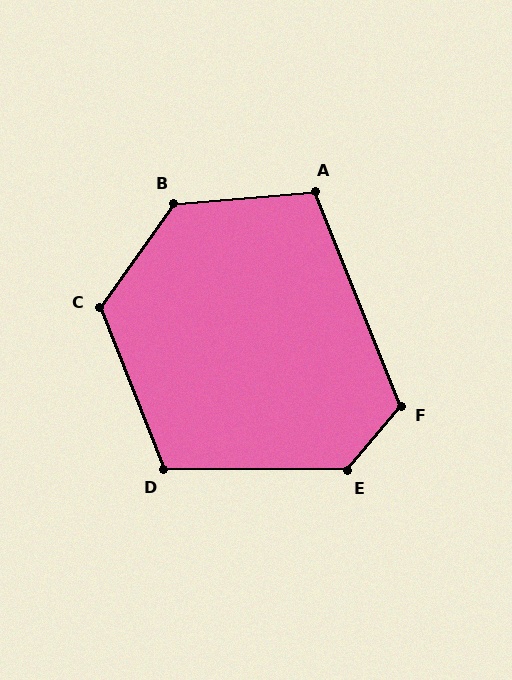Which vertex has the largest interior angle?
B, at approximately 130 degrees.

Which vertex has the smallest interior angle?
A, at approximately 107 degrees.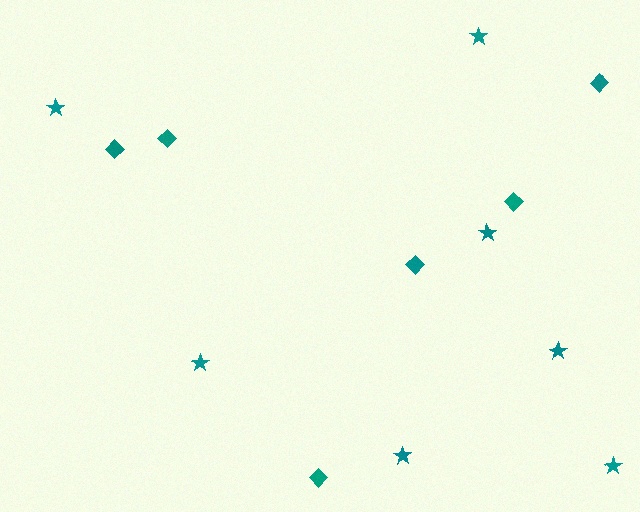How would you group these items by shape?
There are 2 groups: one group of stars (7) and one group of diamonds (6).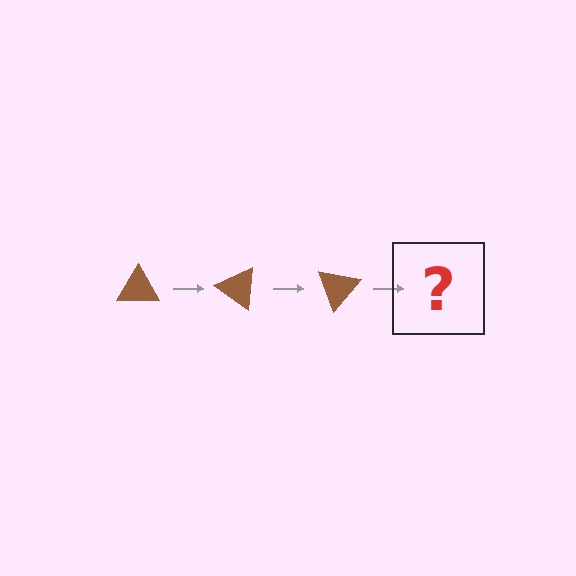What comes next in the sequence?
The next element should be a brown triangle rotated 105 degrees.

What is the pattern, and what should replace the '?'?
The pattern is that the triangle rotates 35 degrees each step. The '?' should be a brown triangle rotated 105 degrees.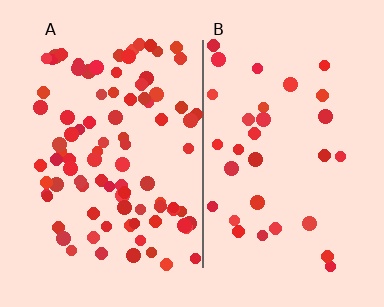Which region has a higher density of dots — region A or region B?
A (the left).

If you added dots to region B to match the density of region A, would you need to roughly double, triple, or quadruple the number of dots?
Approximately triple.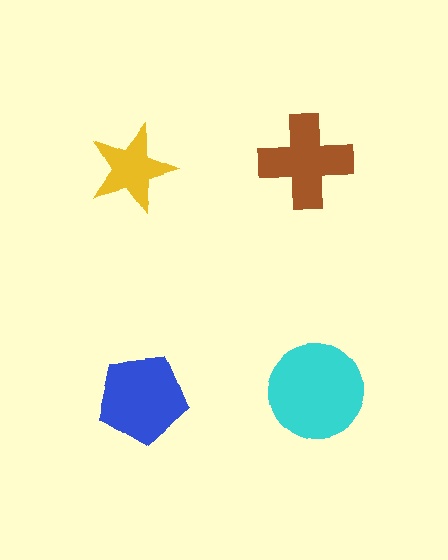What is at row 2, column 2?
A cyan circle.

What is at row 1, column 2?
A brown cross.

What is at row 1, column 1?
A yellow star.